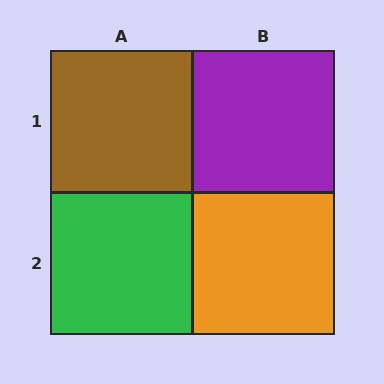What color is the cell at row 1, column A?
Brown.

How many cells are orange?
1 cell is orange.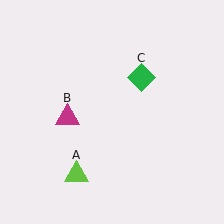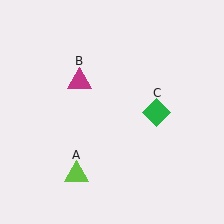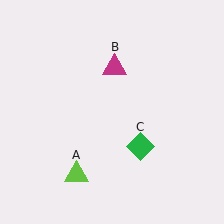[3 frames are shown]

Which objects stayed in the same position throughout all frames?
Lime triangle (object A) remained stationary.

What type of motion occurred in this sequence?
The magenta triangle (object B), green diamond (object C) rotated clockwise around the center of the scene.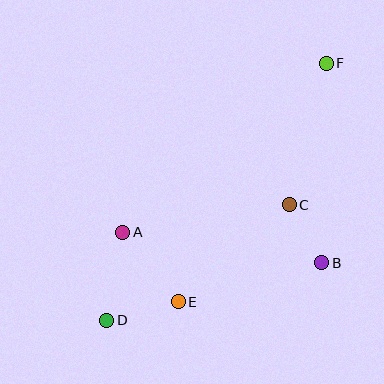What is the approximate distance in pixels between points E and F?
The distance between E and F is approximately 281 pixels.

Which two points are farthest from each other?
Points D and F are farthest from each other.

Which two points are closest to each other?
Points B and C are closest to each other.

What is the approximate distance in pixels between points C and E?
The distance between C and E is approximately 147 pixels.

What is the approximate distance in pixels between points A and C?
The distance between A and C is approximately 169 pixels.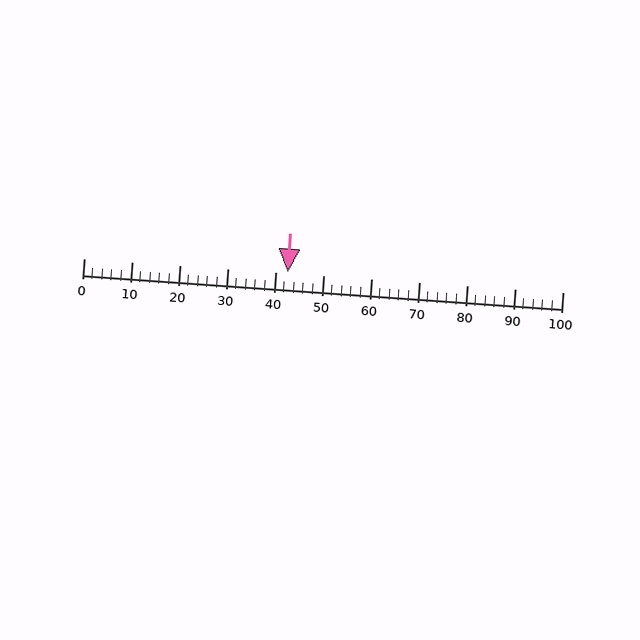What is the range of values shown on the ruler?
The ruler shows values from 0 to 100.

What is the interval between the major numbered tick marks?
The major tick marks are spaced 10 units apart.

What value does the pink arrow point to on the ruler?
The pink arrow points to approximately 43.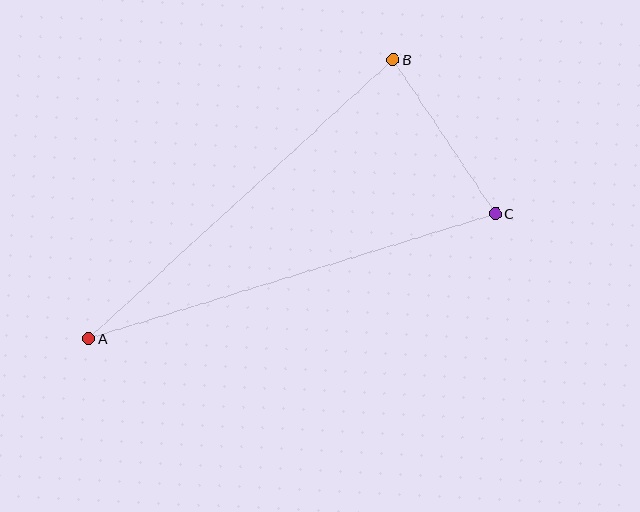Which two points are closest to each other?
Points B and C are closest to each other.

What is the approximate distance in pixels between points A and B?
The distance between A and B is approximately 413 pixels.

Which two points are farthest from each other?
Points A and C are farthest from each other.